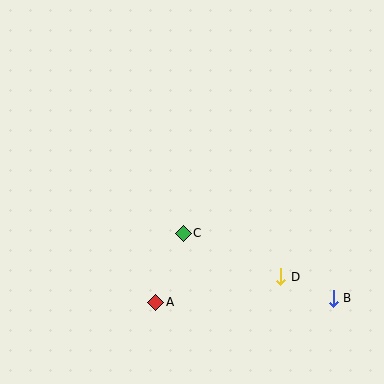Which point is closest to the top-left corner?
Point C is closest to the top-left corner.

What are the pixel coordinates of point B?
Point B is at (333, 298).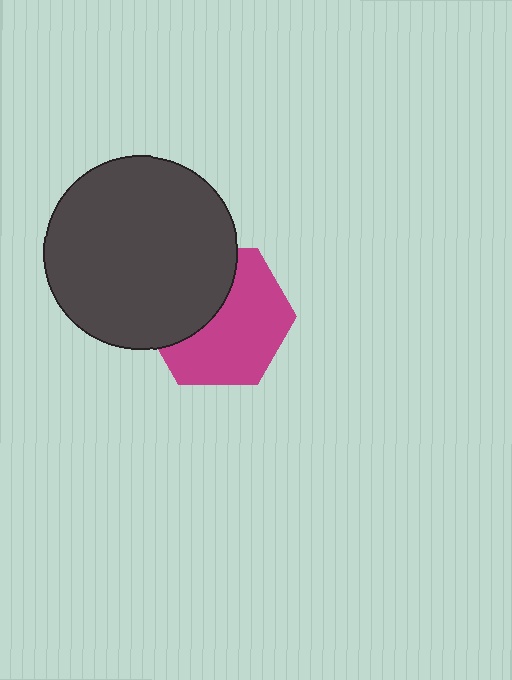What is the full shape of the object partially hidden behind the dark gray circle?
The partially hidden object is a magenta hexagon.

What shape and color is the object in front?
The object in front is a dark gray circle.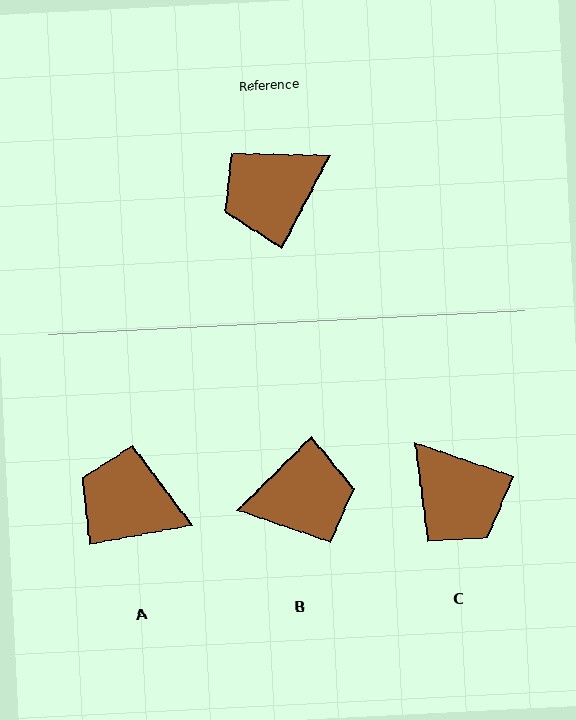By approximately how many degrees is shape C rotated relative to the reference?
Approximately 99 degrees counter-clockwise.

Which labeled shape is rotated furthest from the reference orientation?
B, about 162 degrees away.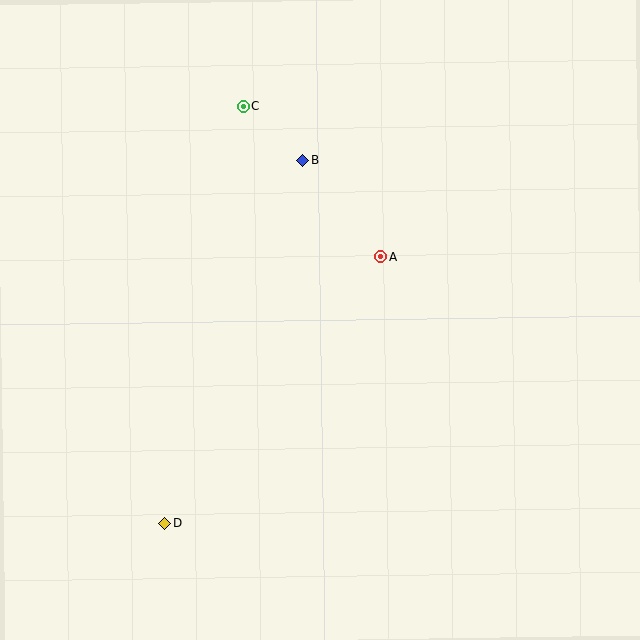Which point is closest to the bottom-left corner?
Point D is closest to the bottom-left corner.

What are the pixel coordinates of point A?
Point A is at (381, 257).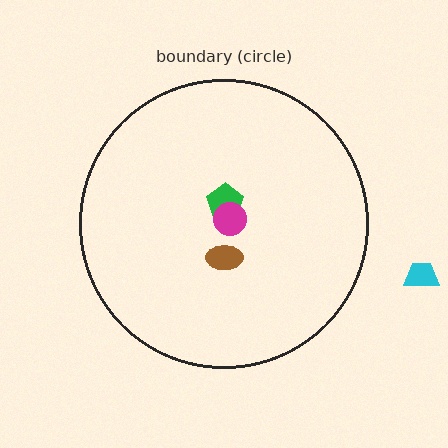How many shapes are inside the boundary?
3 inside, 1 outside.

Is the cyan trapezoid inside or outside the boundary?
Outside.